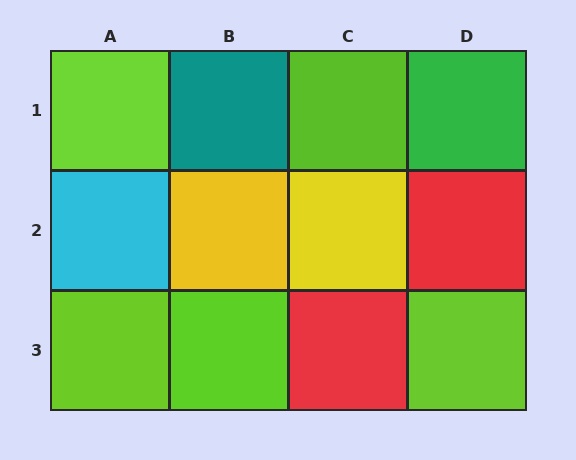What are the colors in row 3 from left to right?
Lime, lime, red, lime.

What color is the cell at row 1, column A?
Lime.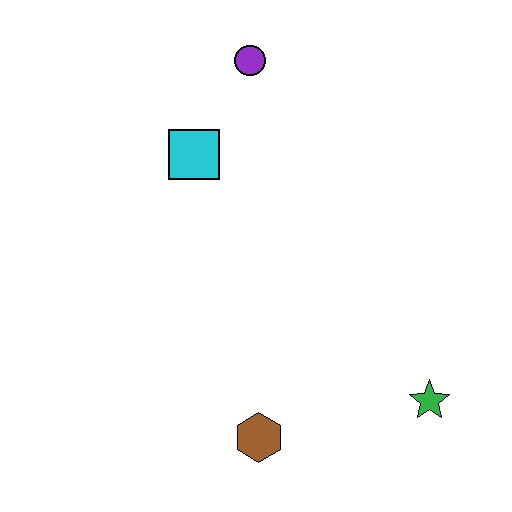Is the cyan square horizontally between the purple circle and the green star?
No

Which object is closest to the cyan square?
The purple circle is closest to the cyan square.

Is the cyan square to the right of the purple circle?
No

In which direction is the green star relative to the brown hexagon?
The green star is to the right of the brown hexagon.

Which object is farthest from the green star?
The purple circle is farthest from the green star.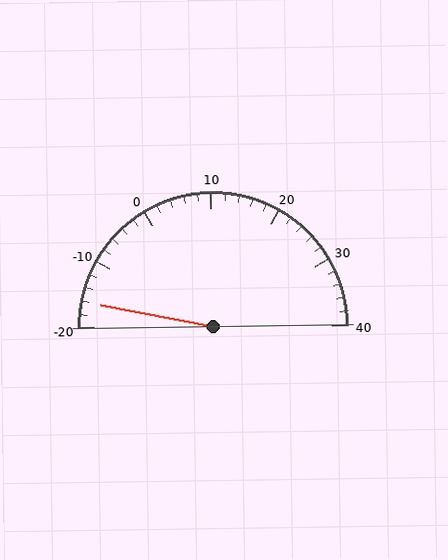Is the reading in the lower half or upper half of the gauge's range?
The reading is in the lower half of the range (-20 to 40).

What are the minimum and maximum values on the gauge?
The gauge ranges from -20 to 40.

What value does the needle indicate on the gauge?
The needle indicates approximately -16.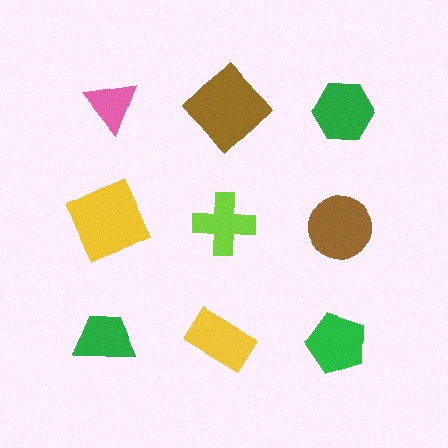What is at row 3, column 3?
A green pentagon.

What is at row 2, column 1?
A yellow square.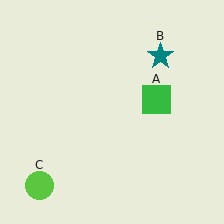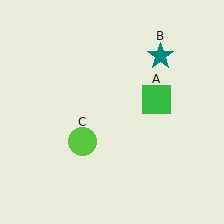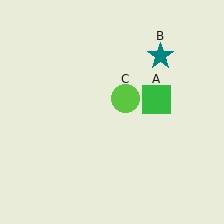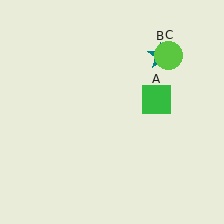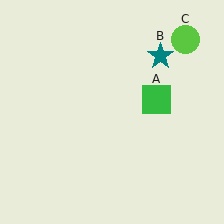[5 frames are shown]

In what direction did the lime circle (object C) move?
The lime circle (object C) moved up and to the right.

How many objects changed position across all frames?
1 object changed position: lime circle (object C).